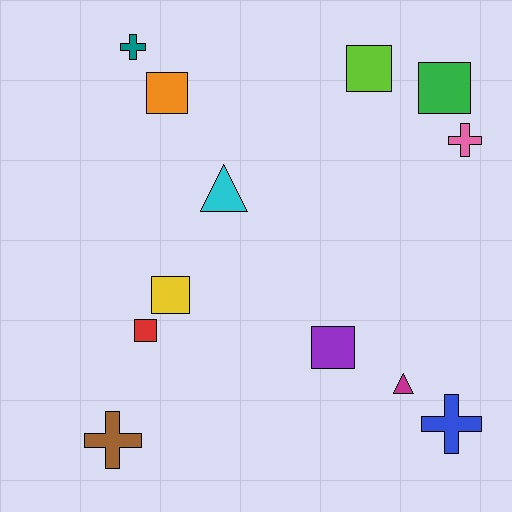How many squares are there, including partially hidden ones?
There are 6 squares.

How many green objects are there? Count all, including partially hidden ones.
There is 1 green object.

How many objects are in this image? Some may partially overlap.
There are 12 objects.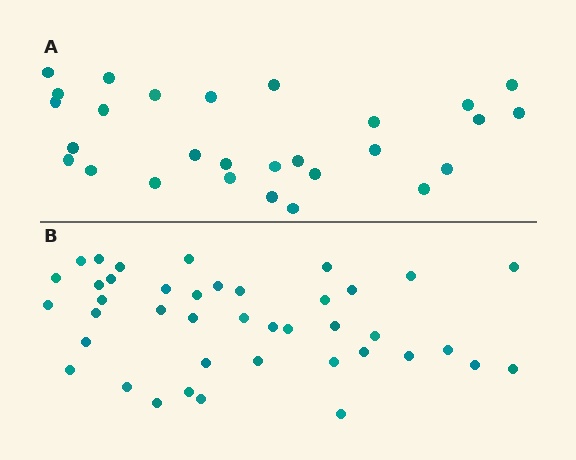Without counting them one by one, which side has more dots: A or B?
Region B (the bottom region) has more dots.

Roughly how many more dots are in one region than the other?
Region B has approximately 15 more dots than region A.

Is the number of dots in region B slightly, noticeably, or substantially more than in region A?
Region B has substantially more. The ratio is roughly 1.5 to 1.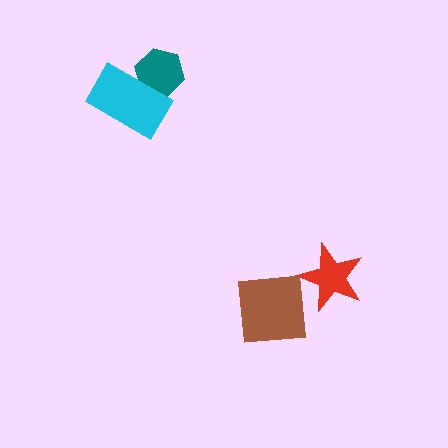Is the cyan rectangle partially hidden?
No, no other shape covers it.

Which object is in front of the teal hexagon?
The cyan rectangle is in front of the teal hexagon.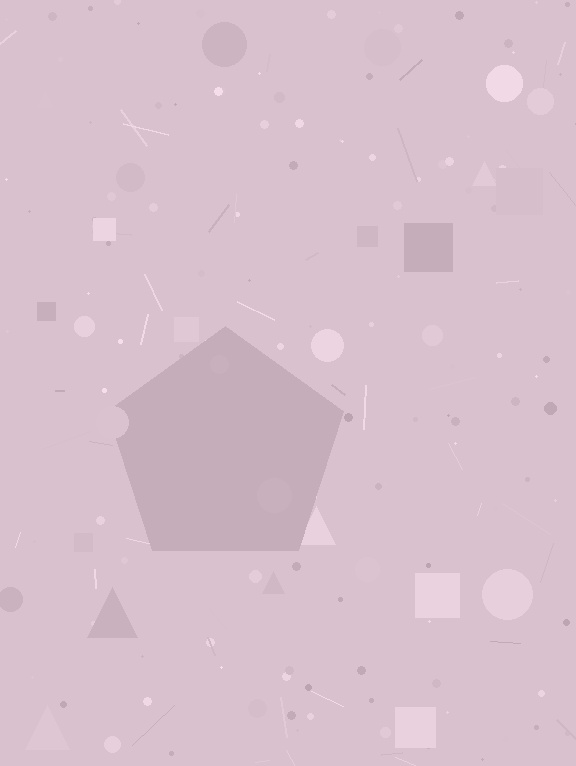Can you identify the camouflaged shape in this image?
The camouflaged shape is a pentagon.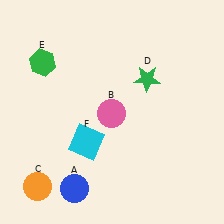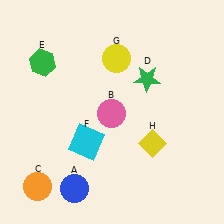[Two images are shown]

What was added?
A yellow circle (G), a yellow diamond (H) were added in Image 2.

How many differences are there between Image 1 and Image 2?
There are 2 differences between the two images.